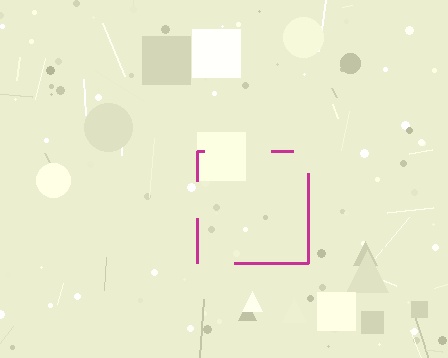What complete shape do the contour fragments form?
The contour fragments form a square.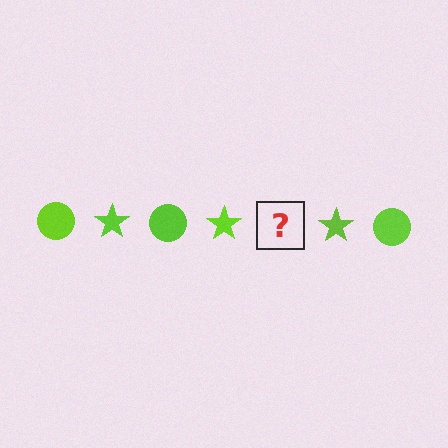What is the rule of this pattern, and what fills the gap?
The rule is that the pattern cycles through circle, star shapes in lime. The gap should be filled with a lime circle.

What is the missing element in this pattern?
The missing element is a lime circle.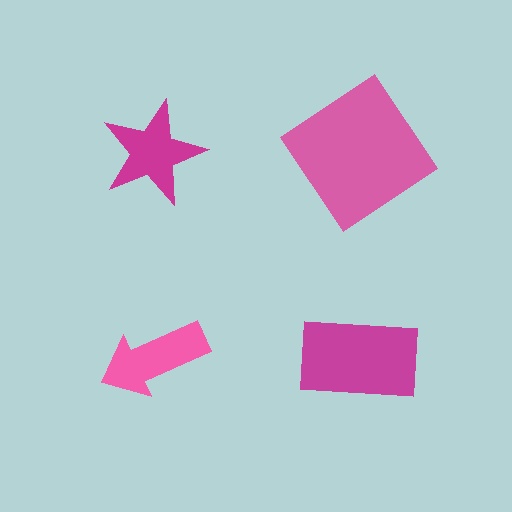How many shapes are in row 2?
2 shapes.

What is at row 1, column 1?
A magenta star.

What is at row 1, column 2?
A pink diamond.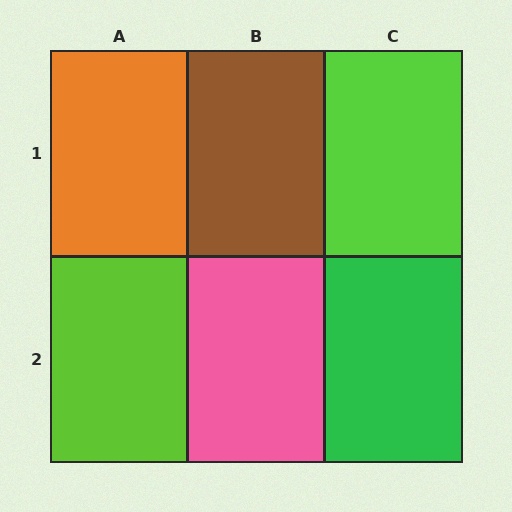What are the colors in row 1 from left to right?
Orange, brown, lime.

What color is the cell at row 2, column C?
Green.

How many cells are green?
1 cell is green.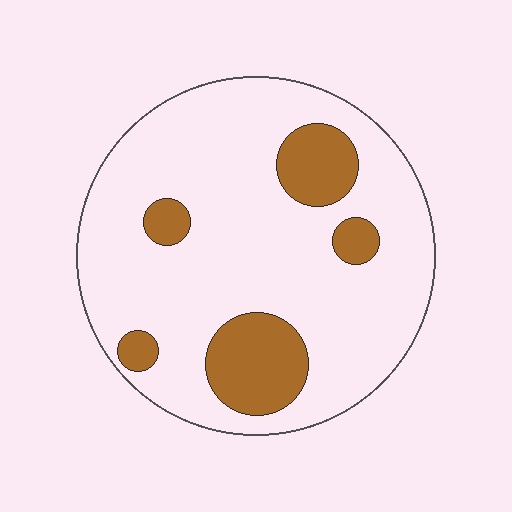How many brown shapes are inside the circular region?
5.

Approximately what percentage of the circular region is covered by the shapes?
Approximately 20%.